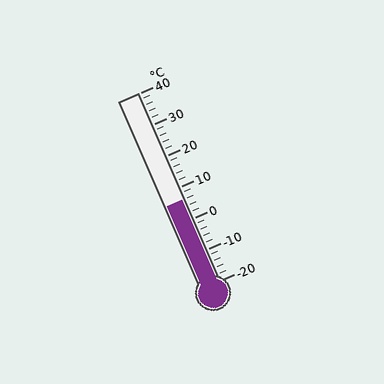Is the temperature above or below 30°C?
The temperature is below 30°C.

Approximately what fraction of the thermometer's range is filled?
The thermometer is filled to approximately 45% of its range.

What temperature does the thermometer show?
The thermometer shows approximately 6°C.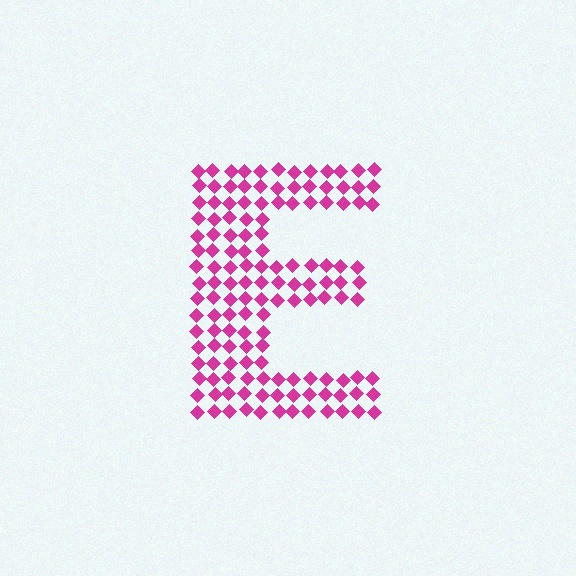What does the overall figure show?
The overall figure shows the letter E.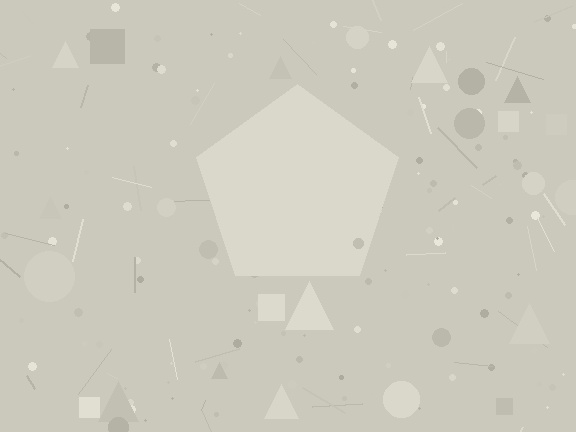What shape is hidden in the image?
A pentagon is hidden in the image.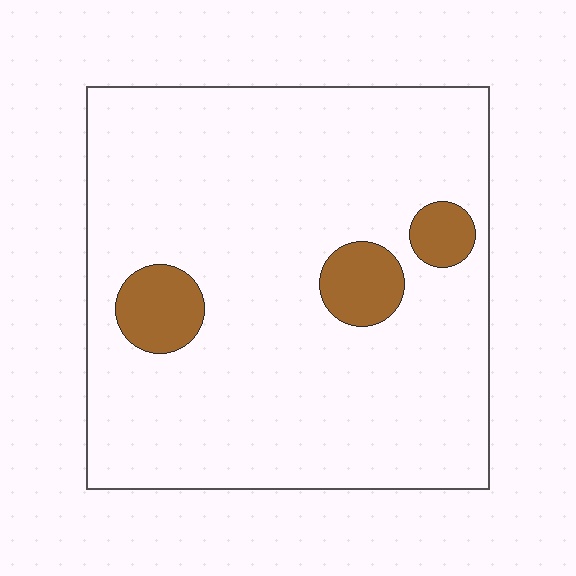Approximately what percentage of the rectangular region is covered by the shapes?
Approximately 10%.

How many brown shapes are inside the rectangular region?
3.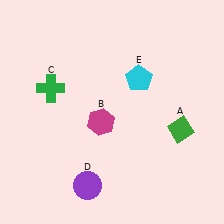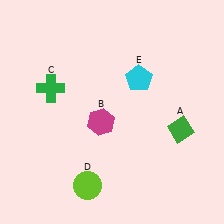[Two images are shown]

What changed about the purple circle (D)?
In Image 1, D is purple. In Image 2, it changed to lime.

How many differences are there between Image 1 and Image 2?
There is 1 difference between the two images.